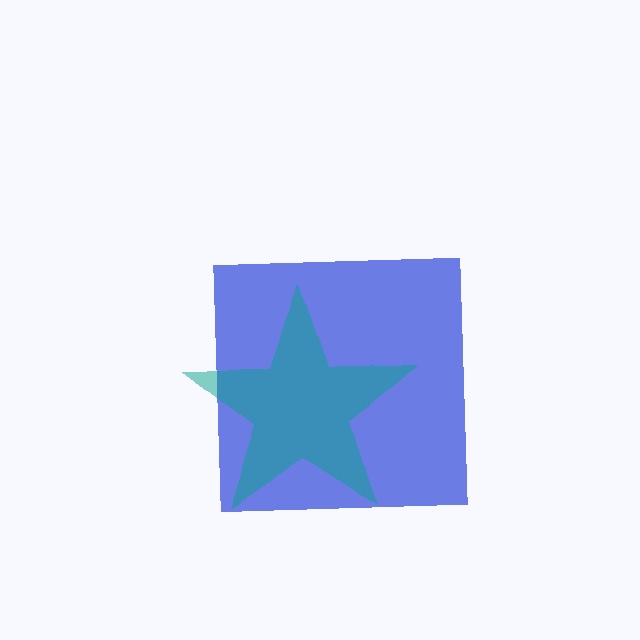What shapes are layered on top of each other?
The layered shapes are: a blue square, a teal star.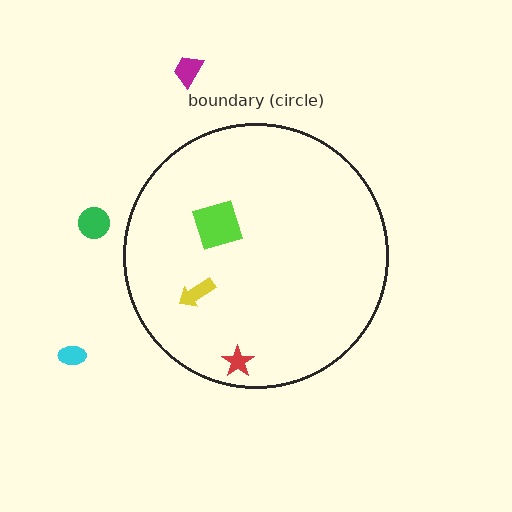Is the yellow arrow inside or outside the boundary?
Inside.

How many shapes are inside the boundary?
3 inside, 3 outside.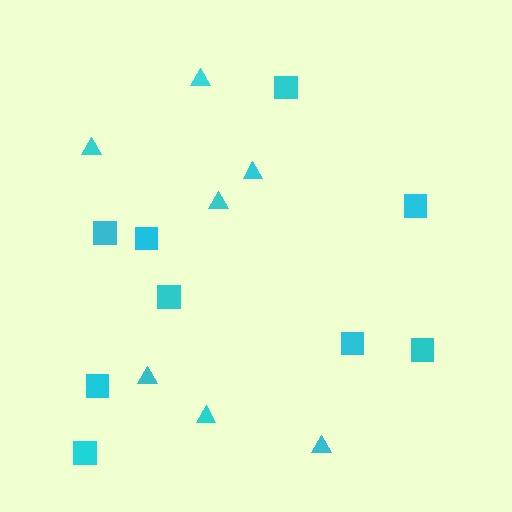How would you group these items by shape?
There are 2 groups: one group of triangles (7) and one group of squares (9).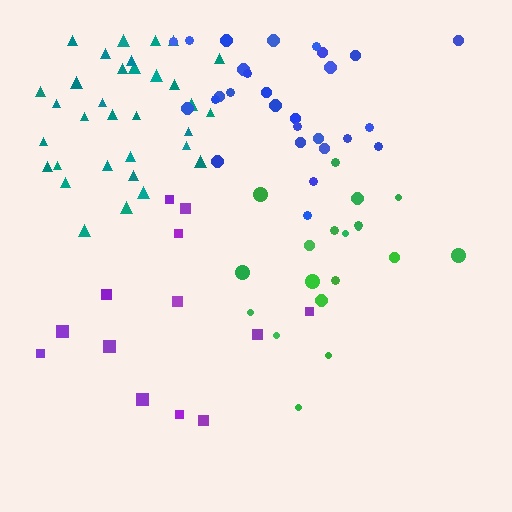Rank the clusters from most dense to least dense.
teal, blue, green, purple.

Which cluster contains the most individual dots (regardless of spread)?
Teal (33).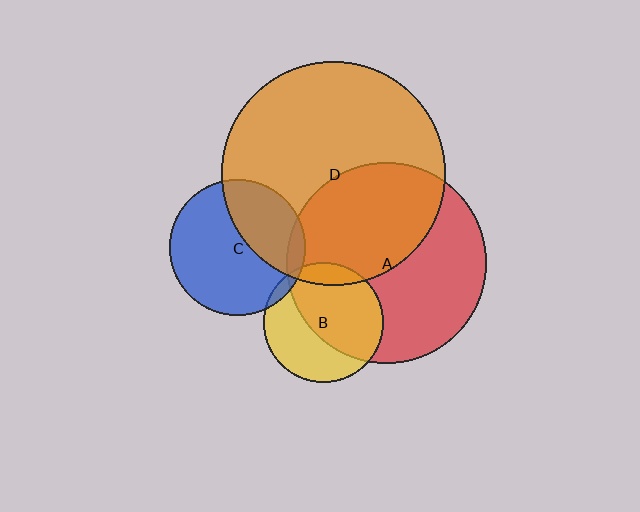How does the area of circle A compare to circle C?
Approximately 2.2 times.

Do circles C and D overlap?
Yes.